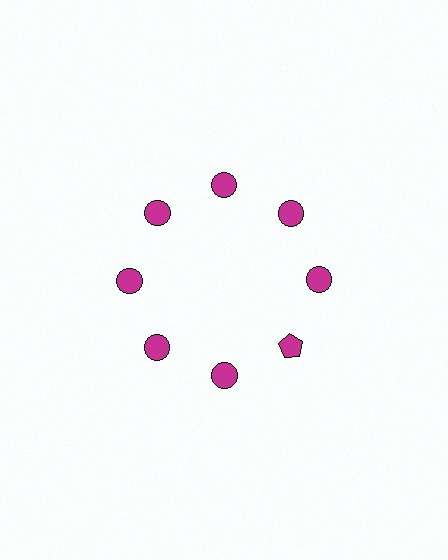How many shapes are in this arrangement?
There are 8 shapes arranged in a ring pattern.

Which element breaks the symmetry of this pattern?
The magenta pentagon at roughly the 4 o'clock position breaks the symmetry. All other shapes are magenta circles.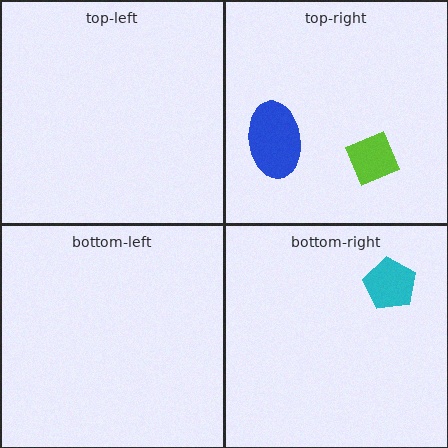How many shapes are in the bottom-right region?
1.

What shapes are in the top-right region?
The blue ellipse, the lime diamond.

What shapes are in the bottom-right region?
The cyan pentagon.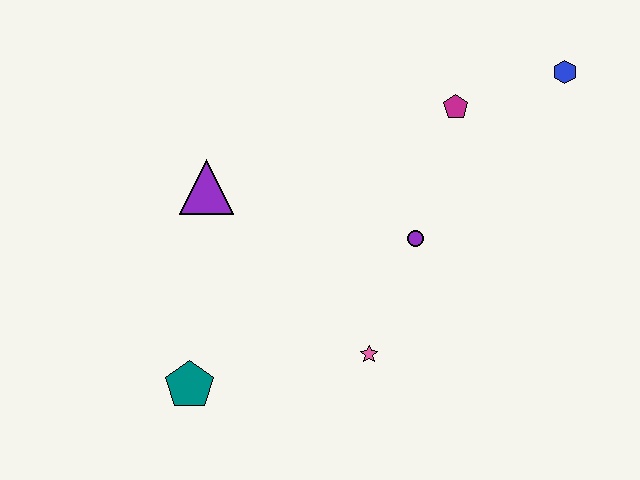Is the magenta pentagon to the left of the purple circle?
No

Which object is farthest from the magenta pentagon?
The teal pentagon is farthest from the magenta pentagon.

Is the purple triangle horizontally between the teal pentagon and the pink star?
Yes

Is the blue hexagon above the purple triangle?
Yes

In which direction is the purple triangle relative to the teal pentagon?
The purple triangle is above the teal pentagon.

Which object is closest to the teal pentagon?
The pink star is closest to the teal pentagon.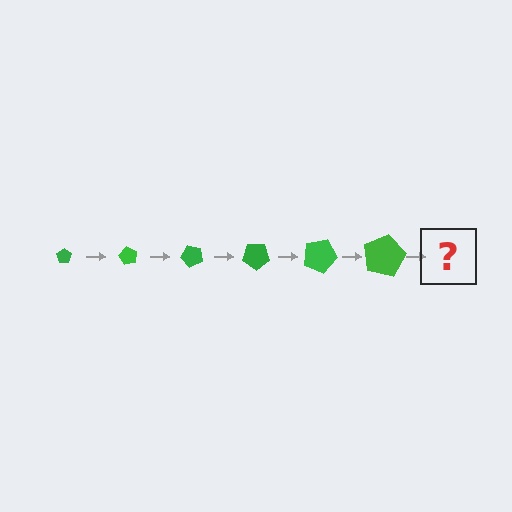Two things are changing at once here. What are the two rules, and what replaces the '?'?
The two rules are that the pentagon grows larger each step and it rotates 60 degrees each step. The '?' should be a pentagon, larger than the previous one and rotated 360 degrees from the start.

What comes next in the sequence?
The next element should be a pentagon, larger than the previous one and rotated 360 degrees from the start.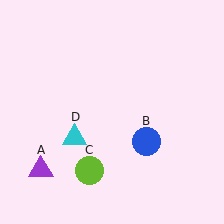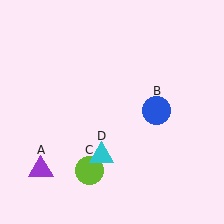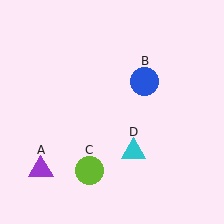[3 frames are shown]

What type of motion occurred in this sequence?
The blue circle (object B), cyan triangle (object D) rotated counterclockwise around the center of the scene.